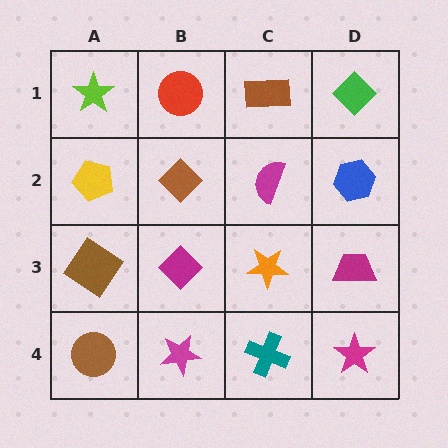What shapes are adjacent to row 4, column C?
An orange star (row 3, column C), a magenta star (row 4, column B), a magenta star (row 4, column D).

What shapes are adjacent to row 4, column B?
A magenta diamond (row 3, column B), a brown circle (row 4, column A), a teal cross (row 4, column C).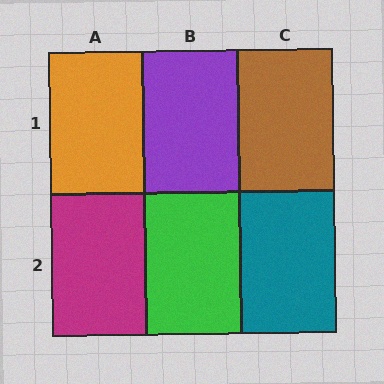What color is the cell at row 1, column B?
Purple.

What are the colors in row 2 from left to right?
Magenta, green, teal.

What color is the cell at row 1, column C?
Brown.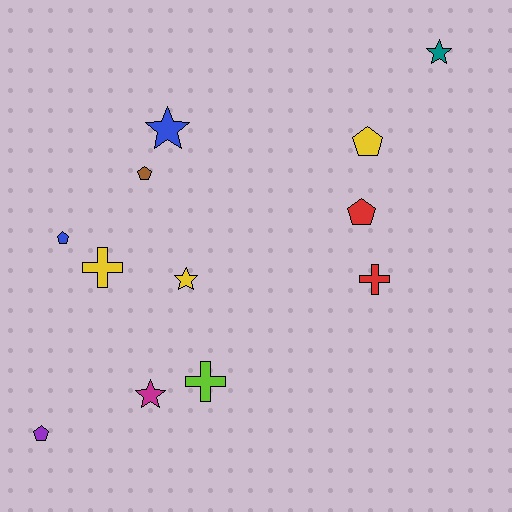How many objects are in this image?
There are 12 objects.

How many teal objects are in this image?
There is 1 teal object.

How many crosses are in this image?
There are 3 crosses.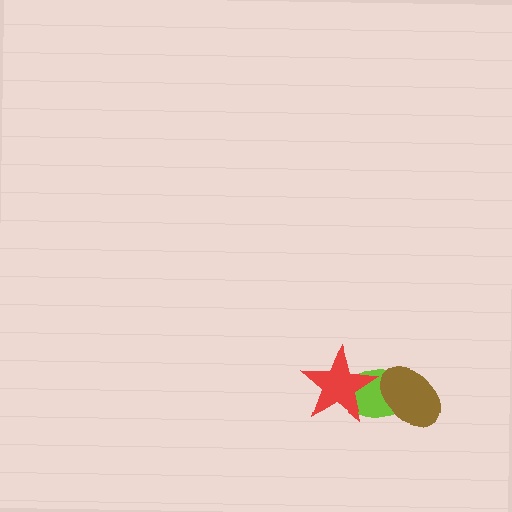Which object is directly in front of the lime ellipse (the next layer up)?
The brown ellipse is directly in front of the lime ellipse.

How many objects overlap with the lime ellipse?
2 objects overlap with the lime ellipse.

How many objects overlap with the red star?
1 object overlaps with the red star.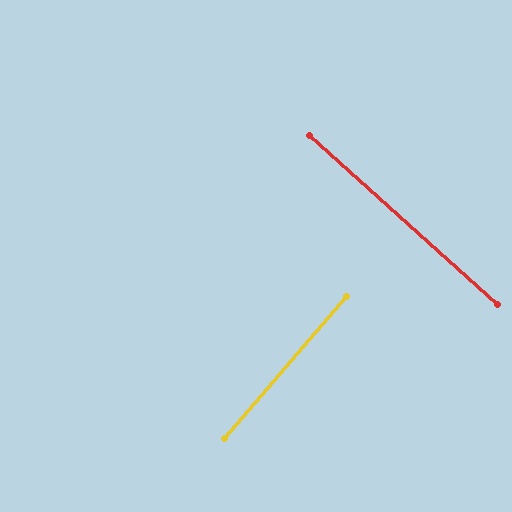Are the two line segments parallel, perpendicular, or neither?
Perpendicular — they meet at approximately 89°.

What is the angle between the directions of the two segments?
Approximately 89 degrees.